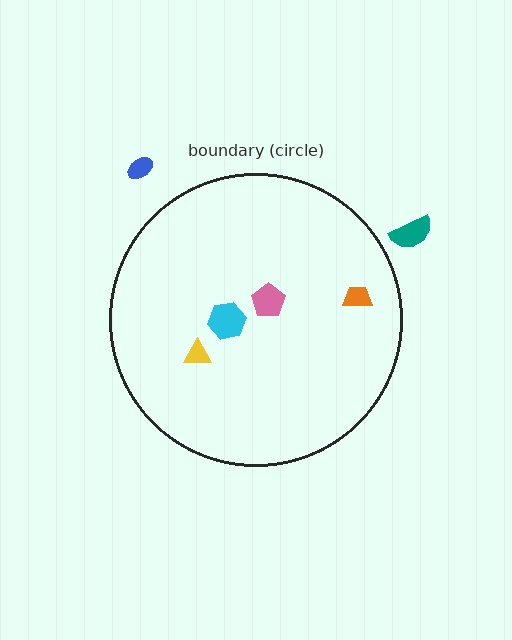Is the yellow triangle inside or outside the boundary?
Inside.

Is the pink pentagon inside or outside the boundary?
Inside.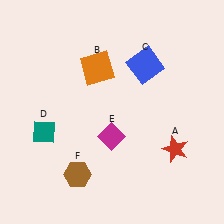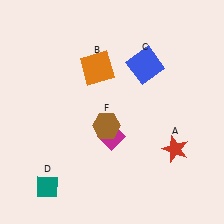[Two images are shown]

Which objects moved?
The objects that moved are: the teal diamond (D), the brown hexagon (F).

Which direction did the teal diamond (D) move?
The teal diamond (D) moved down.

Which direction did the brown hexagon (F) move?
The brown hexagon (F) moved up.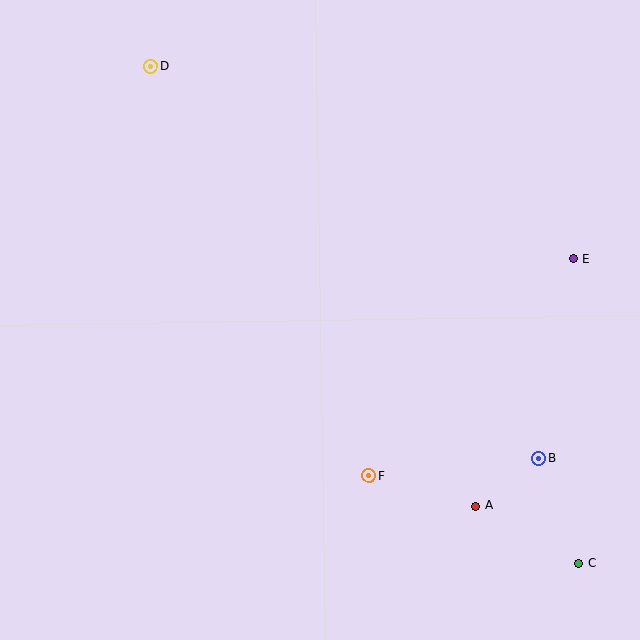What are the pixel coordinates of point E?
Point E is at (574, 259).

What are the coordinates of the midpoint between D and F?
The midpoint between D and F is at (260, 271).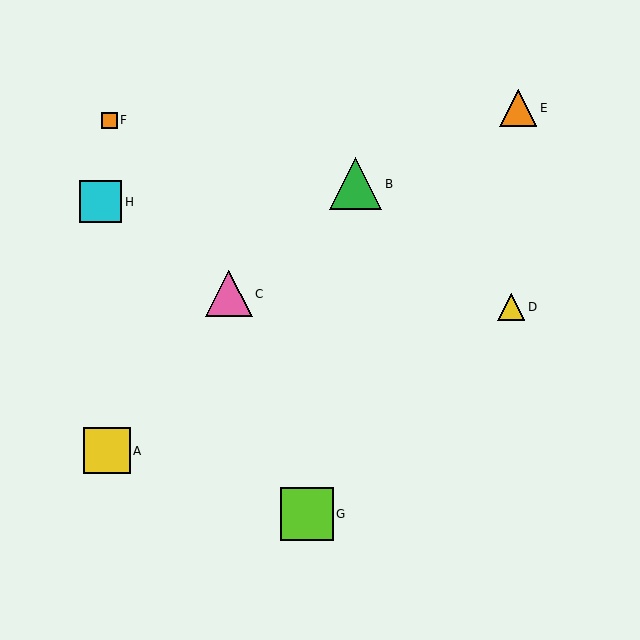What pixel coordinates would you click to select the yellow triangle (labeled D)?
Click at (511, 307) to select the yellow triangle D.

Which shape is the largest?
The lime square (labeled G) is the largest.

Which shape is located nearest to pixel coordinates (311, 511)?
The lime square (labeled G) at (307, 514) is nearest to that location.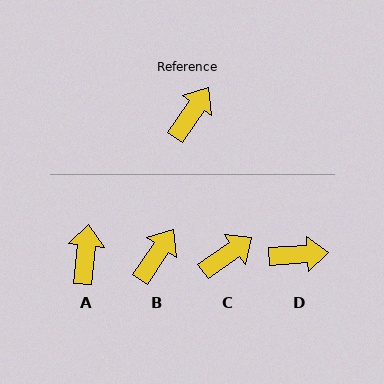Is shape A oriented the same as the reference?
No, it is off by about 29 degrees.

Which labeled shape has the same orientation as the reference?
B.